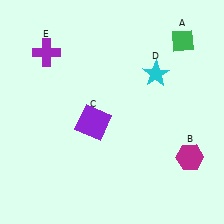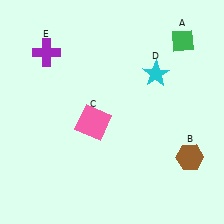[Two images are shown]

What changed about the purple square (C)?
In Image 1, C is purple. In Image 2, it changed to pink.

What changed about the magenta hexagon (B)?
In Image 1, B is magenta. In Image 2, it changed to brown.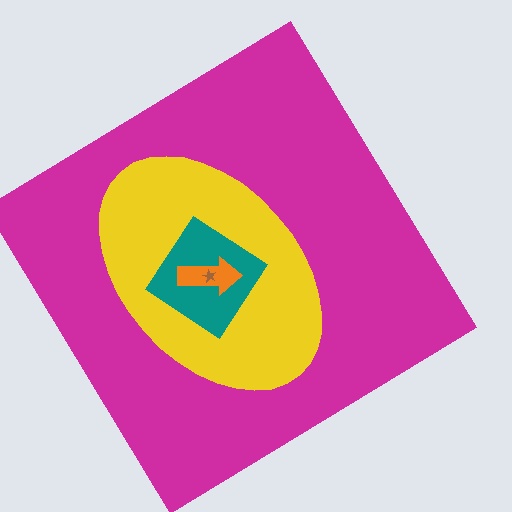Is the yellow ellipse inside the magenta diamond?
Yes.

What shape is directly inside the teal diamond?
The orange arrow.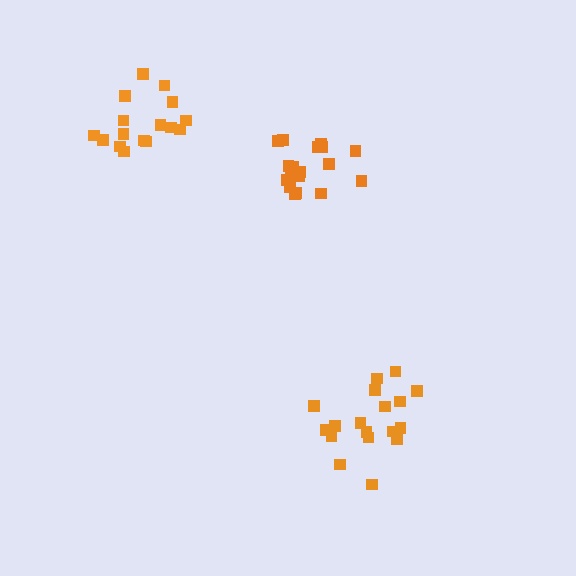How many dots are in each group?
Group 1: 18 dots, Group 2: 16 dots, Group 3: 18 dots (52 total).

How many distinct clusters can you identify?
There are 3 distinct clusters.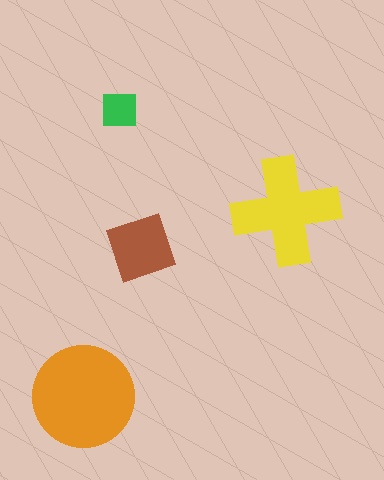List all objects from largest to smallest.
The orange circle, the yellow cross, the brown diamond, the green square.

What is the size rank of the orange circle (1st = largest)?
1st.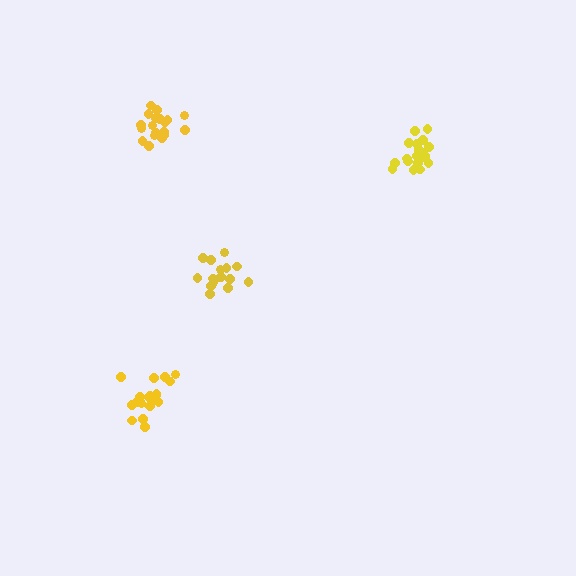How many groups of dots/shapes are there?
There are 4 groups.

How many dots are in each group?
Group 1: 16 dots, Group 2: 19 dots, Group 3: 20 dots, Group 4: 19 dots (74 total).